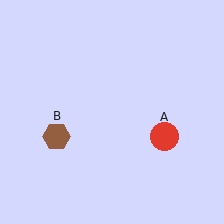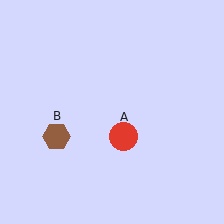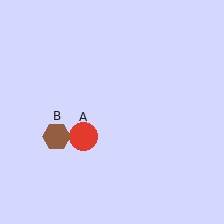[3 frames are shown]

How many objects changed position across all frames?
1 object changed position: red circle (object A).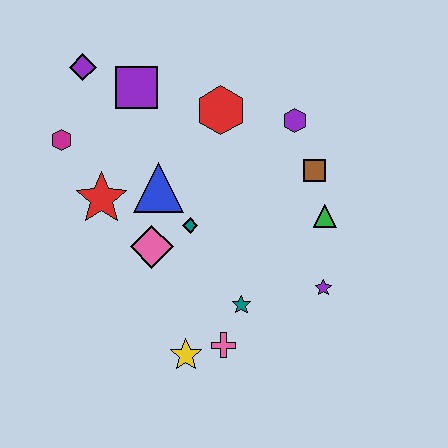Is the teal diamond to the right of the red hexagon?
No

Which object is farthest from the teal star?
The purple diamond is farthest from the teal star.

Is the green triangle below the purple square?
Yes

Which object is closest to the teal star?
The pink cross is closest to the teal star.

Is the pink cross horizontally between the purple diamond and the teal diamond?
No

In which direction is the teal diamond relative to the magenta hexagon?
The teal diamond is to the right of the magenta hexagon.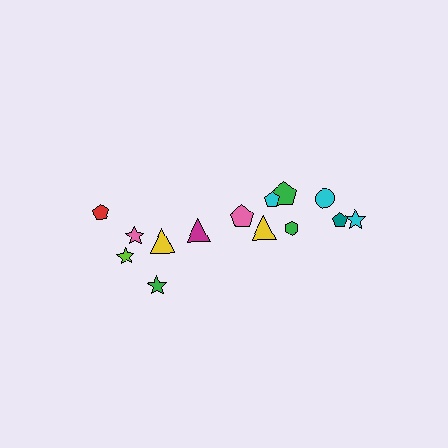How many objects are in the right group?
There are 8 objects.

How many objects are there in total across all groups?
There are 14 objects.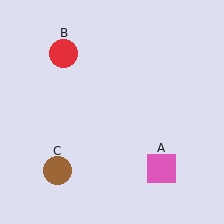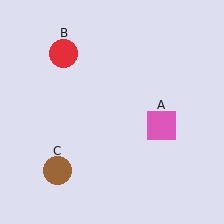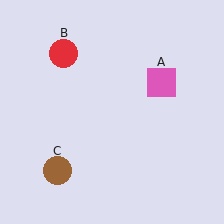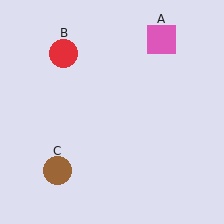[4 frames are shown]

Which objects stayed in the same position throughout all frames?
Red circle (object B) and brown circle (object C) remained stationary.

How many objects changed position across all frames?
1 object changed position: pink square (object A).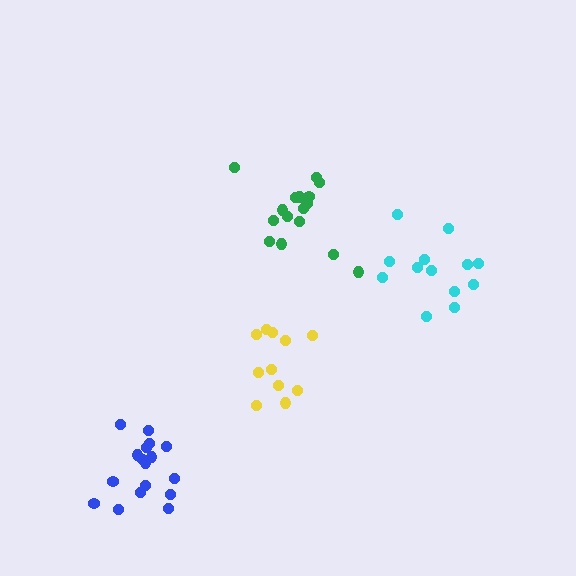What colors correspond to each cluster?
The clusters are colored: blue, yellow, cyan, green.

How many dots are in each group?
Group 1: 17 dots, Group 2: 11 dots, Group 3: 13 dots, Group 4: 16 dots (57 total).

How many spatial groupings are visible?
There are 4 spatial groupings.